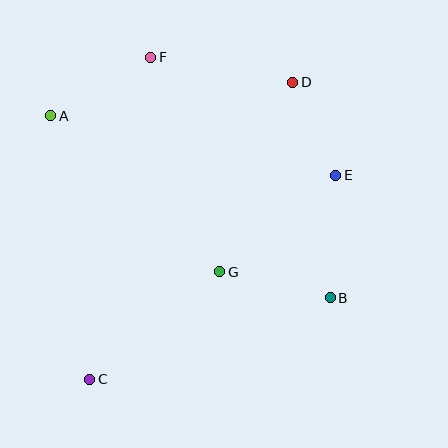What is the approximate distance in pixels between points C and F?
The distance between C and F is approximately 327 pixels.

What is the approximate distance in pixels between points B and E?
The distance between B and E is approximately 123 pixels.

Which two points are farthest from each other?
Points C and D are farthest from each other.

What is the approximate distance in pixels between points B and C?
The distance between B and C is approximately 254 pixels.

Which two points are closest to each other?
Points D and E are closest to each other.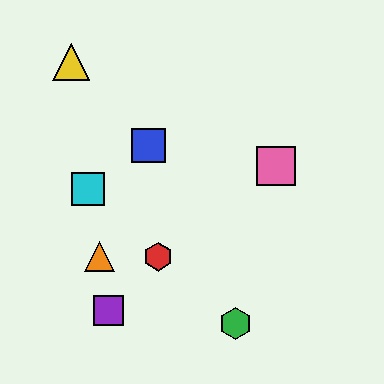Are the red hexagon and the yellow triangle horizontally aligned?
No, the red hexagon is at y≈257 and the yellow triangle is at y≈62.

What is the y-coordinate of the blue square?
The blue square is at y≈145.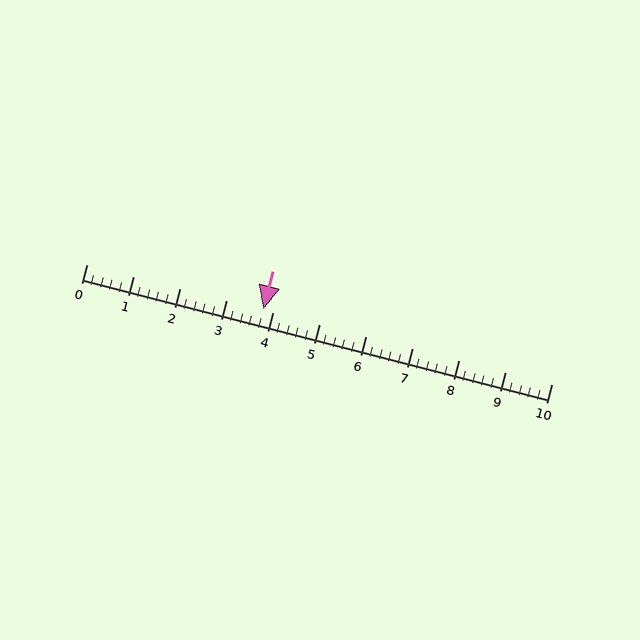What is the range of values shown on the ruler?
The ruler shows values from 0 to 10.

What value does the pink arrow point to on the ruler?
The pink arrow points to approximately 3.8.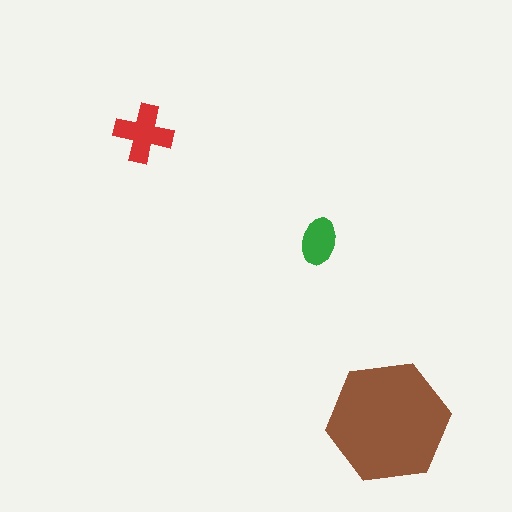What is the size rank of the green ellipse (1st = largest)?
3rd.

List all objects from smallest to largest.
The green ellipse, the red cross, the brown hexagon.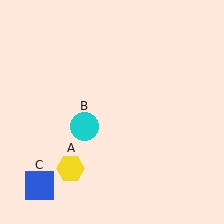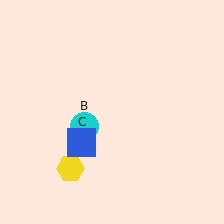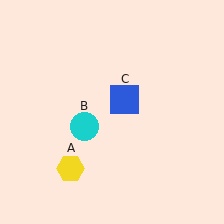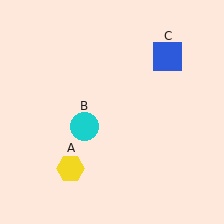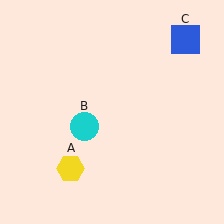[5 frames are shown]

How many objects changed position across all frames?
1 object changed position: blue square (object C).